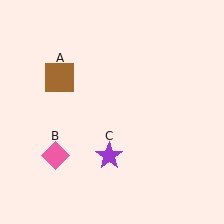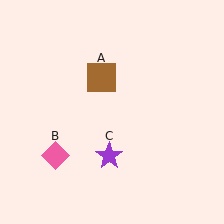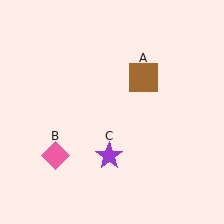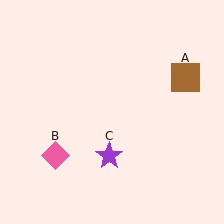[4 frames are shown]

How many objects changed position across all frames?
1 object changed position: brown square (object A).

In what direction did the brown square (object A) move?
The brown square (object A) moved right.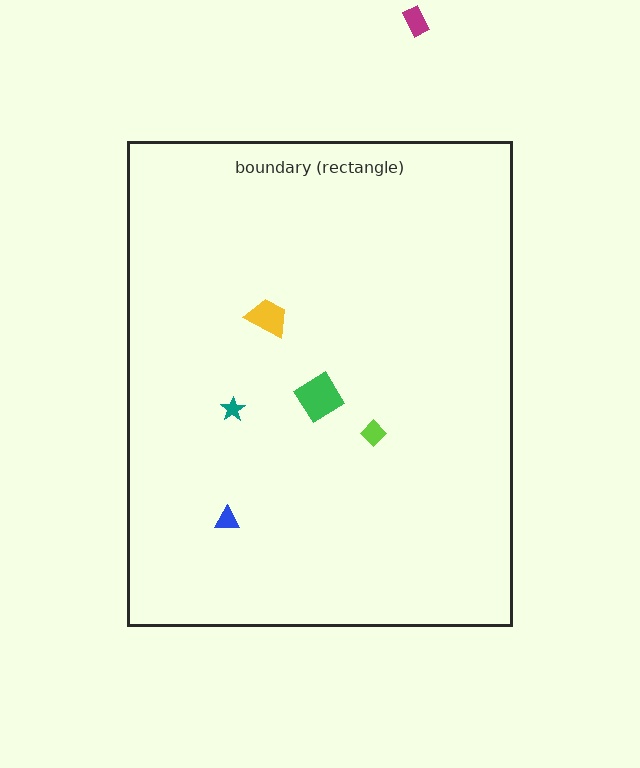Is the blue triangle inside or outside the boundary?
Inside.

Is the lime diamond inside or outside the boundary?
Inside.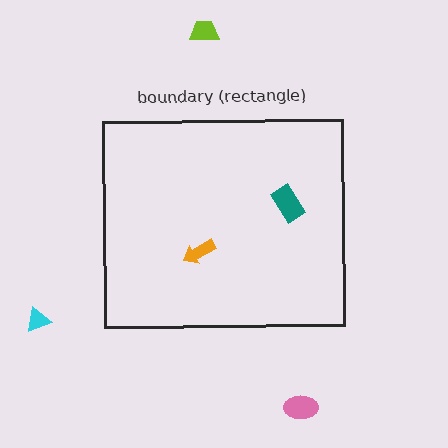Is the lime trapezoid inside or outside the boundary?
Outside.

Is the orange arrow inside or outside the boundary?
Inside.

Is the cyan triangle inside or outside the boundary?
Outside.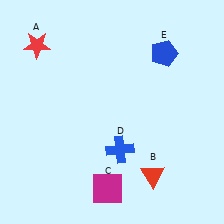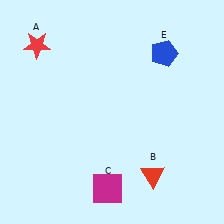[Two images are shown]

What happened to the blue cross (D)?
The blue cross (D) was removed in Image 2. It was in the bottom-right area of Image 1.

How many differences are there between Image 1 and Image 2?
There is 1 difference between the two images.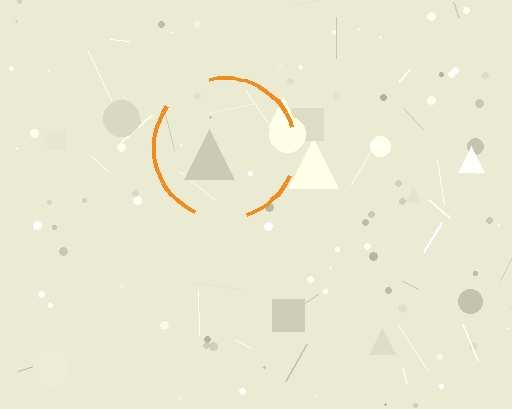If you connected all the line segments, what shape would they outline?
They would outline a circle.